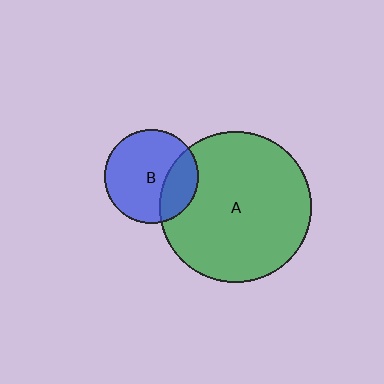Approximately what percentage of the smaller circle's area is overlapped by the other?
Approximately 25%.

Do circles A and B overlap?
Yes.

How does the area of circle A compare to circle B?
Approximately 2.6 times.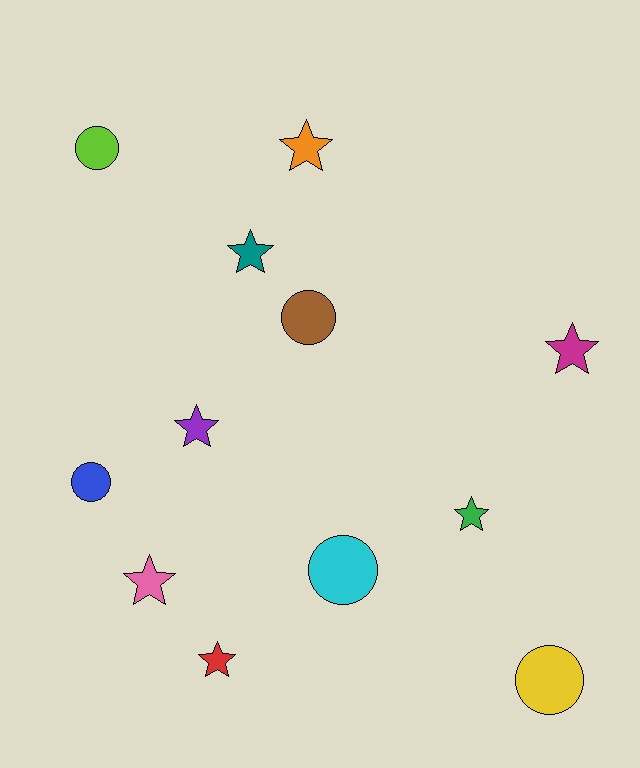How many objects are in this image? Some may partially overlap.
There are 12 objects.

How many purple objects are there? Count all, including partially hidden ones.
There is 1 purple object.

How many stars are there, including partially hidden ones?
There are 7 stars.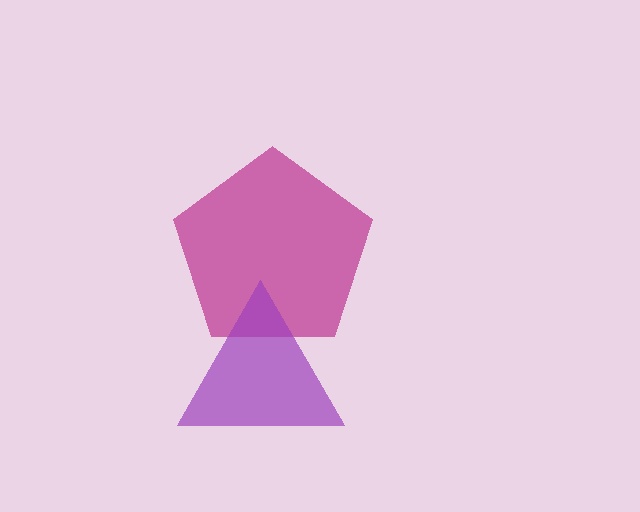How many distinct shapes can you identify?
There are 2 distinct shapes: a magenta pentagon, a purple triangle.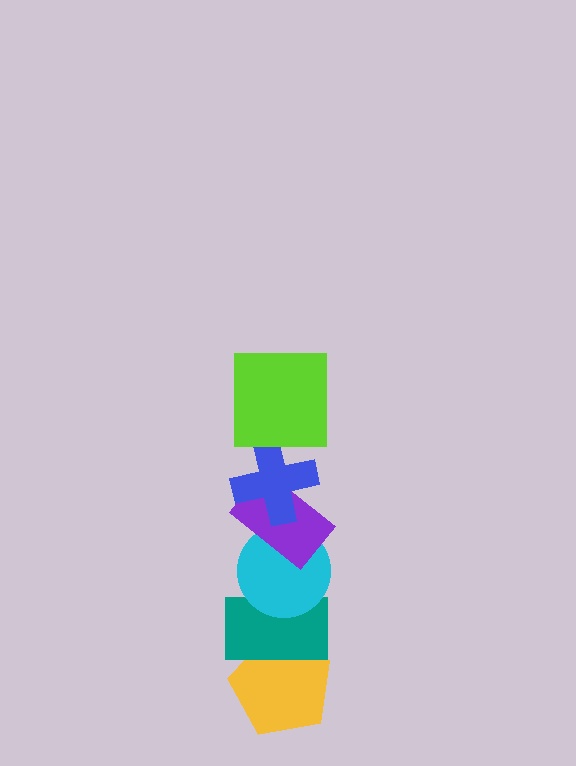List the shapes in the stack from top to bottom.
From top to bottom: the lime square, the blue cross, the purple rectangle, the cyan circle, the teal rectangle, the yellow pentagon.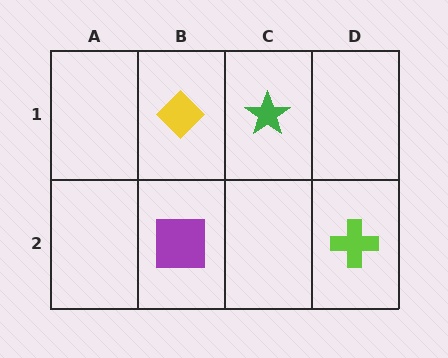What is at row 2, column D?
A lime cross.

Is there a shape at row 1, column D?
No, that cell is empty.